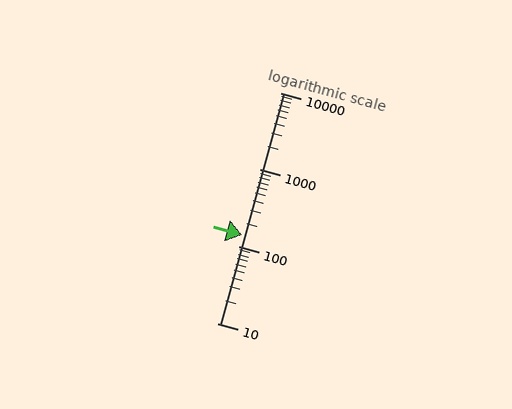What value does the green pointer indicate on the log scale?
The pointer indicates approximately 140.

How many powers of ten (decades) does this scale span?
The scale spans 3 decades, from 10 to 10000.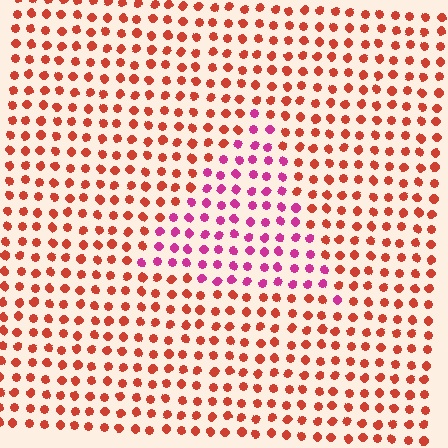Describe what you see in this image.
The image is filled with small red elements in a uniform arrangement. A triangle-shaped region is visible where the elements are tinted to a slightly different hue, forming a subtle color boundary.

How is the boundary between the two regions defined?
The boundary is defined purely by a slight shift in hue (about 46 degrees). Spacing, size, and orientation are identical on both sides.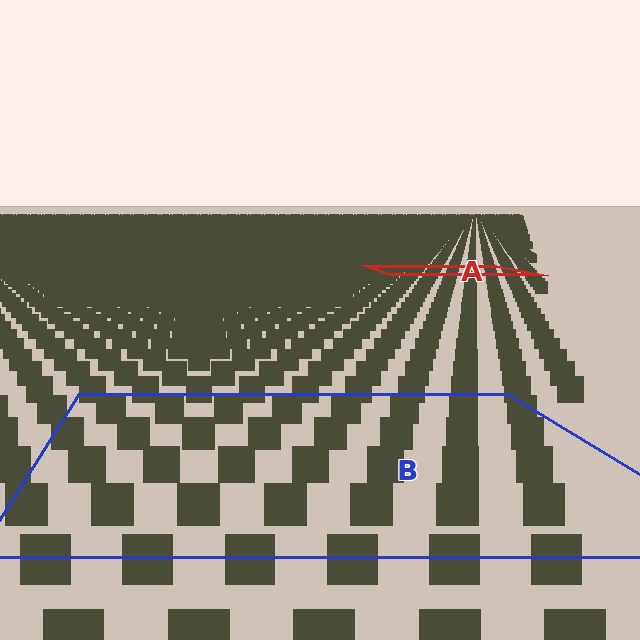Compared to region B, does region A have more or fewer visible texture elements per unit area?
Region A has more texture elements per unit area — they are packed more densely because it is farther away.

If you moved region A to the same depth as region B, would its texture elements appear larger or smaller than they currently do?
They would appear larger. At a closer depth, the same texture elements are projected at a bigger on-screen size.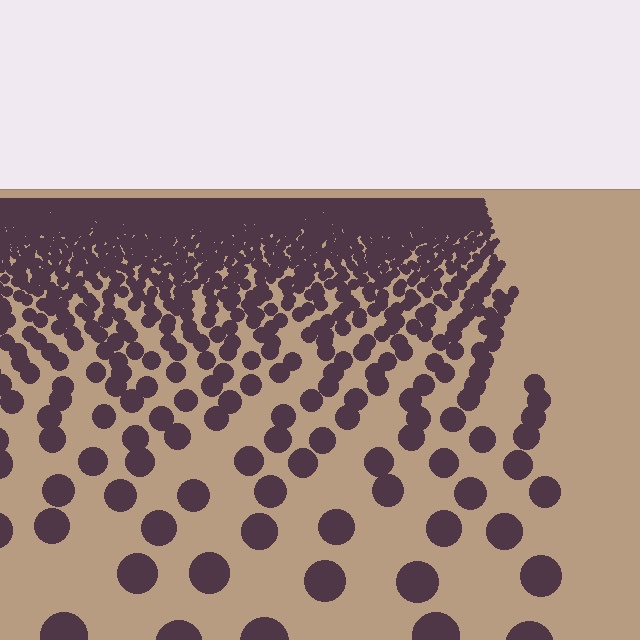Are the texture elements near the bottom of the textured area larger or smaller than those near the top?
Larger. Near the bottom, elements are closer to the viewer and appear at a bigger on-screen size.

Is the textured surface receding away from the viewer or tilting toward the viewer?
The surface is receding away from the viewer. Texture elements get smaller and denser toward the top.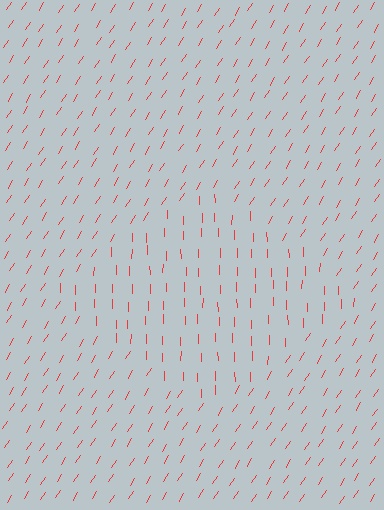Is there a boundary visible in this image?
Yes, there is a texture boundary formed by a change in line orientation.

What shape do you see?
I see a diamond.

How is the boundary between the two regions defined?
The boundary is defined purely by a change in line orientation (approximately 33 degrees difference). All lines are the same color and thickness.